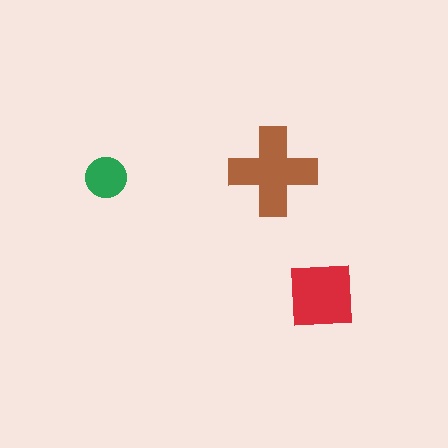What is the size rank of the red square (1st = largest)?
2nd.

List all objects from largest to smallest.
The brown cross, the red square, the green circle.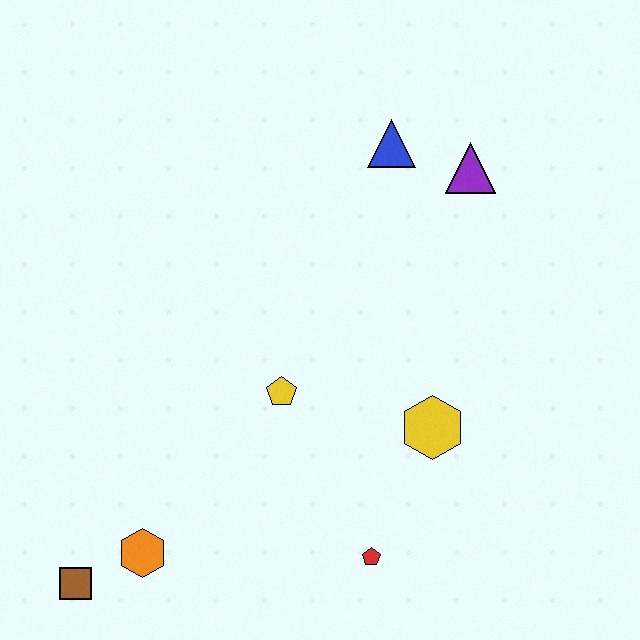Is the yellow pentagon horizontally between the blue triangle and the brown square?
Yes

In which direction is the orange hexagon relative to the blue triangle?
The orange hexagon is below the blue triangle.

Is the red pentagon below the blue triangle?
Yes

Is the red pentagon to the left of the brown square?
No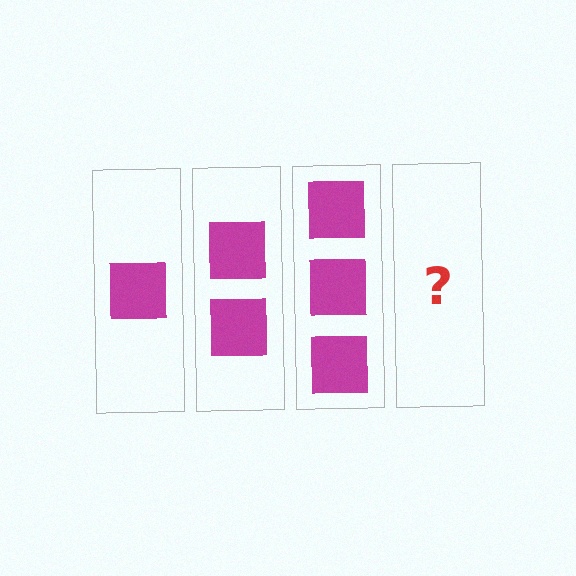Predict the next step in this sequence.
The next step is 4 squares.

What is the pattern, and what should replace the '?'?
The pattern is that each step adds one more square. The '?' should be 4 squares.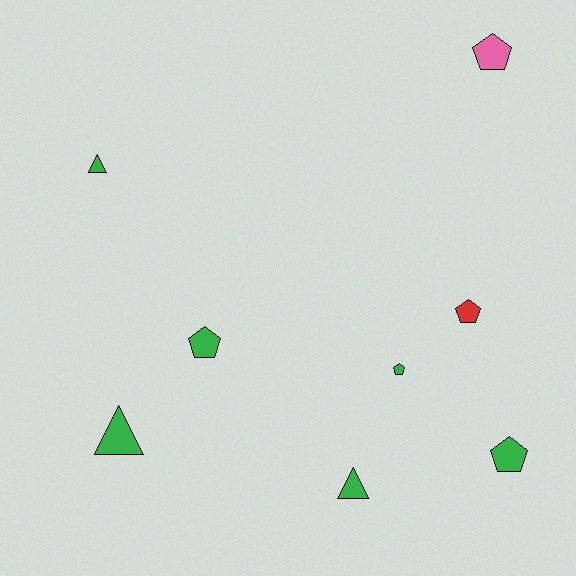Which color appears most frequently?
Green, with 6 objects.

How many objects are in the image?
There are 8 objects.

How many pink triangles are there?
There are no pink triangles.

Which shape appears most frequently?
Pentagon, with 5 objects.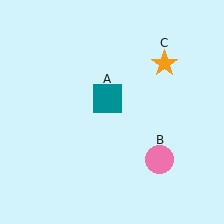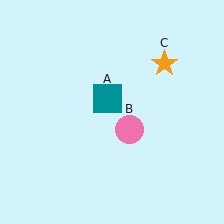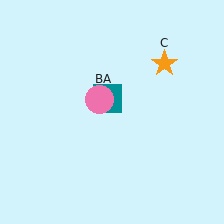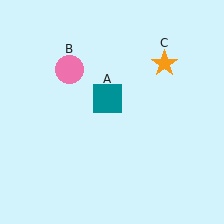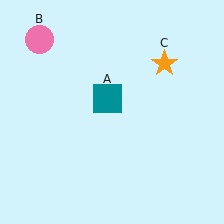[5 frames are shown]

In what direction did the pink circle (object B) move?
The pink circle (object B) moved up and to the left.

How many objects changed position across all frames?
1 object changed position: pink circle (object B).